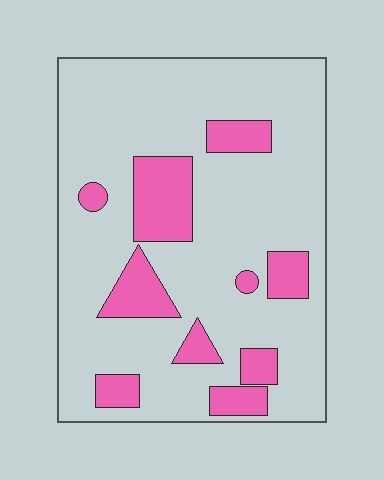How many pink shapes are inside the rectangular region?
10.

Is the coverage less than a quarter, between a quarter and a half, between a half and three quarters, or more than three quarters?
Less than a quarter.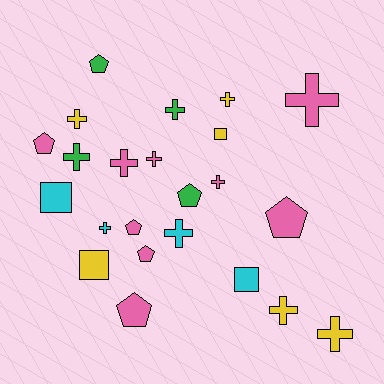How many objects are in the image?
There are 23 objects.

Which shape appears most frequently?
Cross, with 12 objects.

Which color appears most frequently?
Pink, with 9 objects.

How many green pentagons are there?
There are 2 green pentagons.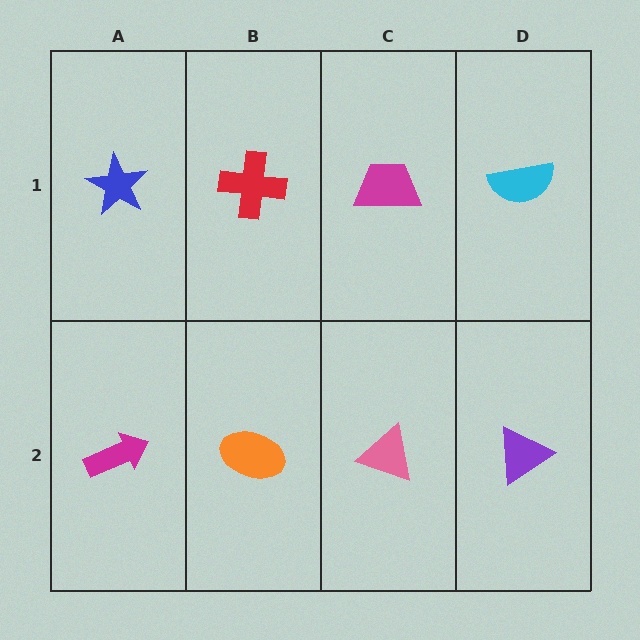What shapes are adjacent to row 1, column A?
A magenta arrow (row 2, column A), a red cross (row 1, column B).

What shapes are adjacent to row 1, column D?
A purple triangle (row 2, column D), a magenta trapezoid (row 1, column C).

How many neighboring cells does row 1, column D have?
2.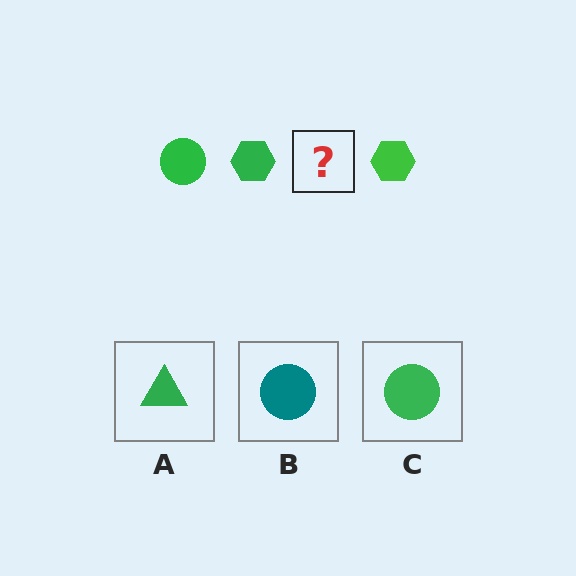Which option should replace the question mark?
Option C.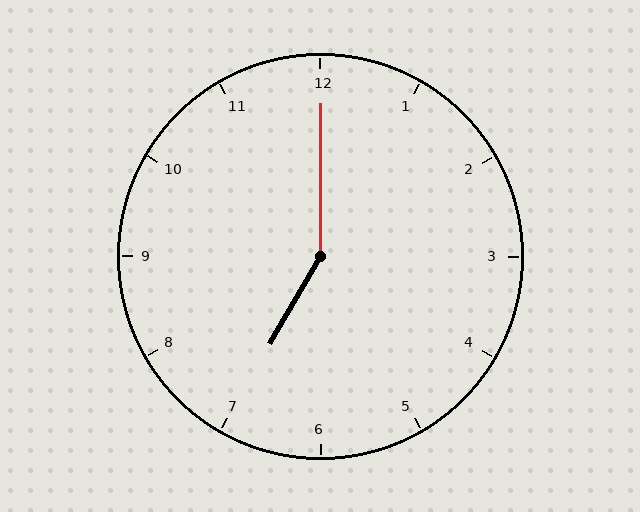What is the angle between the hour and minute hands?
Approximately 150 degrees.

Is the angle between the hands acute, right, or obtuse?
It is obtuse.